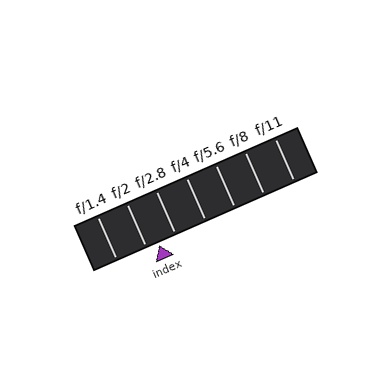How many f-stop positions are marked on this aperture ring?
There are 7 f-stop positions marked.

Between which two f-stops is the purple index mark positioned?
The index mark is between f/2 and f/2.8.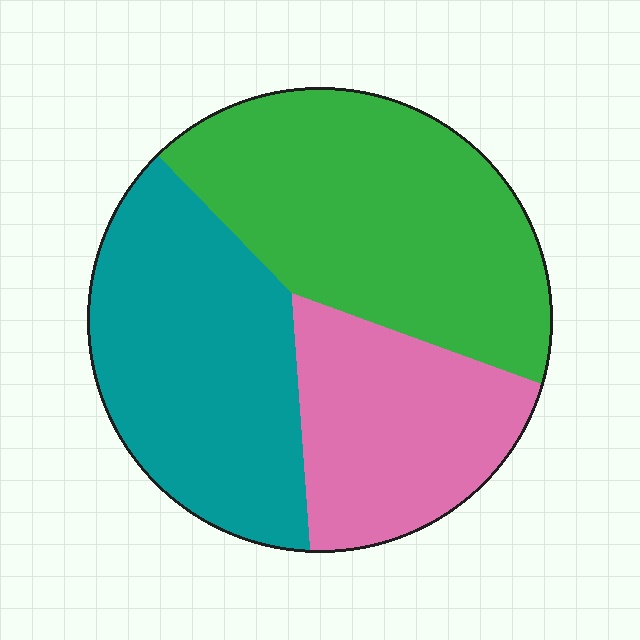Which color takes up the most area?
Green, at roughly 40%.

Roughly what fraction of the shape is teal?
Teal takes up about one third (1/3) of the shape.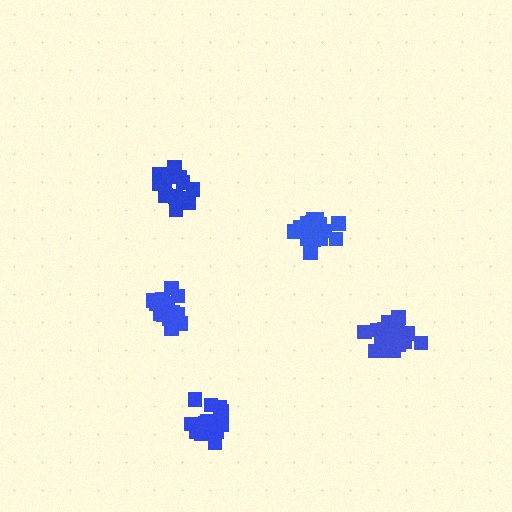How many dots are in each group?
Group 1: 18 dots, Group 2: 14 dots, Group 3: 17 dots, Group 4: 19 dots, Group 5: 15 dots (83 total).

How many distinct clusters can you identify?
There are 5 distinct clusters.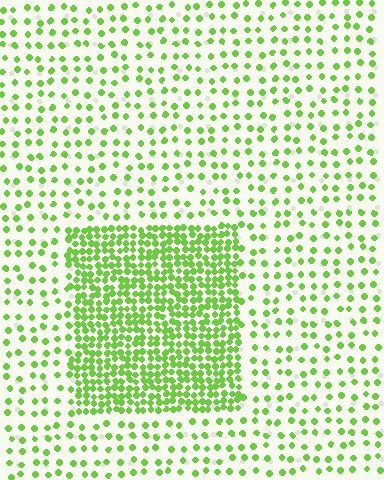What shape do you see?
I see a rectangle.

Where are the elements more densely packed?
The elements are more densely packed inside the rectangle boundary.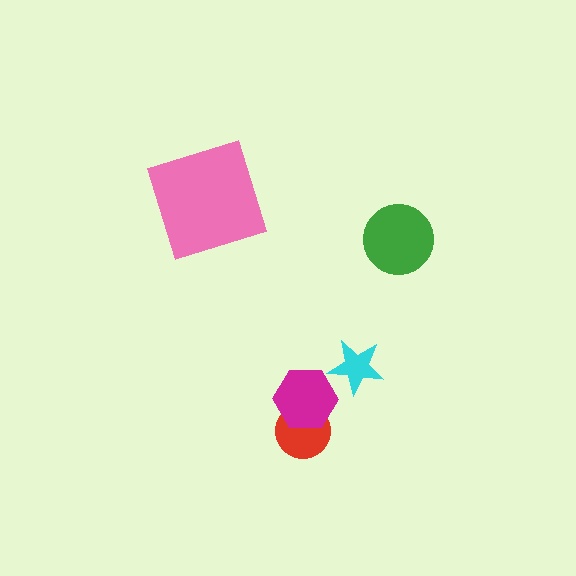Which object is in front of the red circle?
The magenta hexagon is in front of the red circle.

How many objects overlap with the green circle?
0 objects overlap with the green circle.